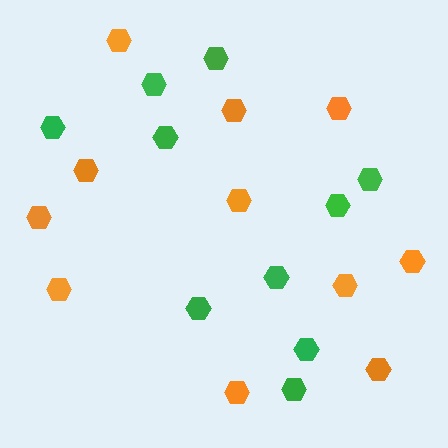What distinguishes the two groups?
There are 2 groups: one group of orange hexagons (11) and one group of green hexagons (10).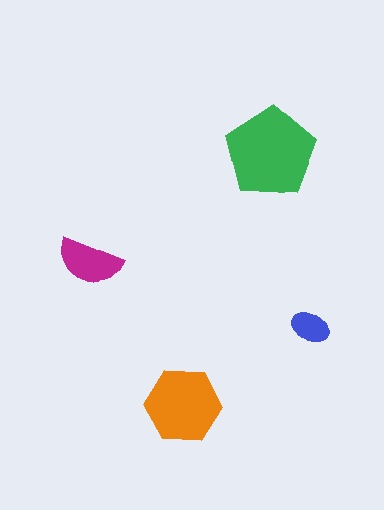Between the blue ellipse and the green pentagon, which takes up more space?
The green pentagon.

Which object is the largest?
The green pentagon.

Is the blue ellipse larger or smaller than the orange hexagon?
Smaller.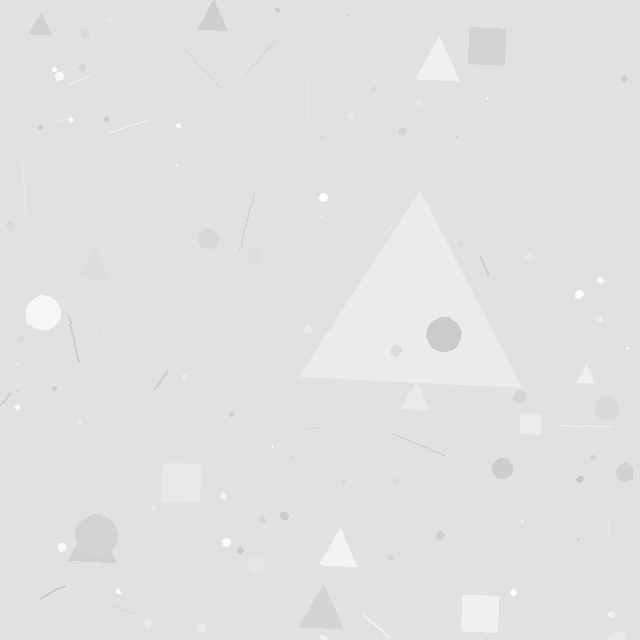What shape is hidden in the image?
A triangle is hidden in the image.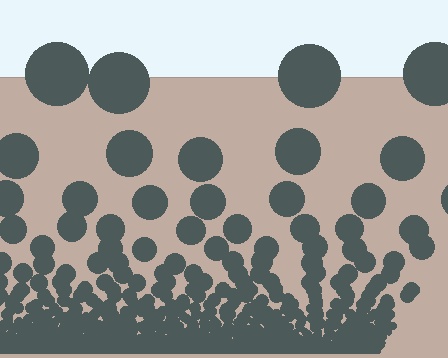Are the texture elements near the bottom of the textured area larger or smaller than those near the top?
Smaller. The gradient is inverted — elements near the bottom are smaller and denser.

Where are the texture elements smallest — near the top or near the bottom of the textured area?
Near the bottom.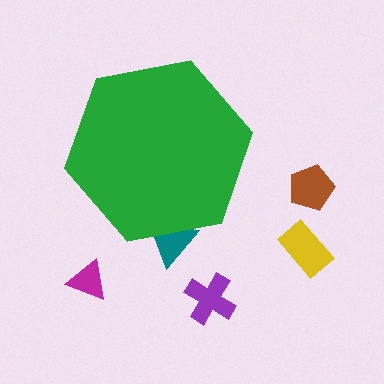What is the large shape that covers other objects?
A green hexagon.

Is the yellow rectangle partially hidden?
No, the yellow rectangle is fully visible.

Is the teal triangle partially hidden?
Yes, the teal triangle is partially hidden behind the green hexagon.